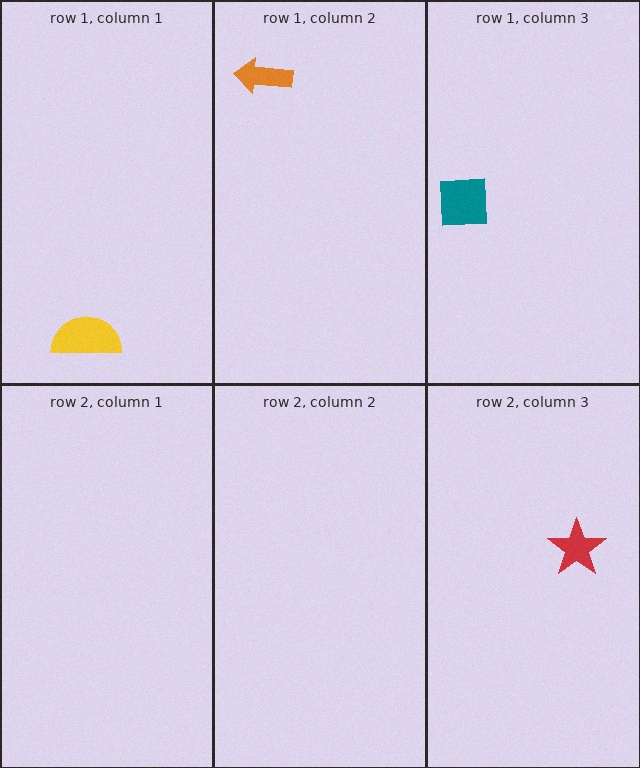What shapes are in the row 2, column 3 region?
The red star.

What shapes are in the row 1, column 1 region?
The yellow semicircle.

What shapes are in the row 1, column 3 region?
The teal square.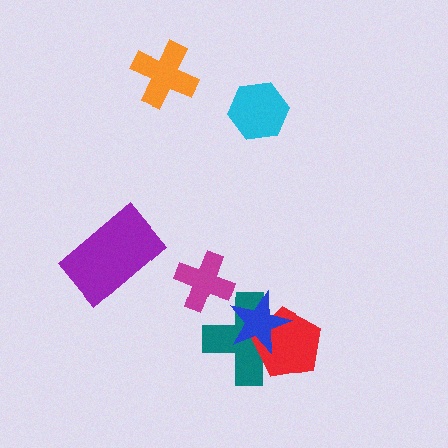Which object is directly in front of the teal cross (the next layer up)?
The red pentagon is directly in front of the teal cross.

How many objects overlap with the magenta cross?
0 objects overlap with the magenta cross.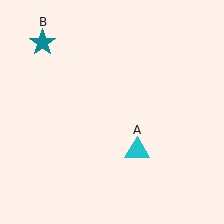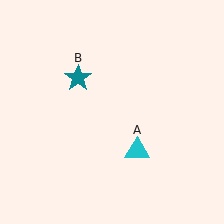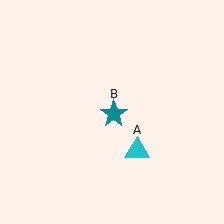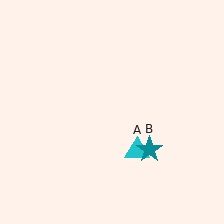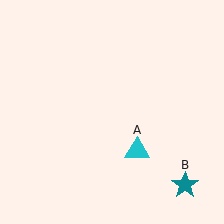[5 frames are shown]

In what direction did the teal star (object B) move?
The teal star (object B) moved down and to the right.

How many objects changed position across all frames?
1 object changed position: teal star (object B).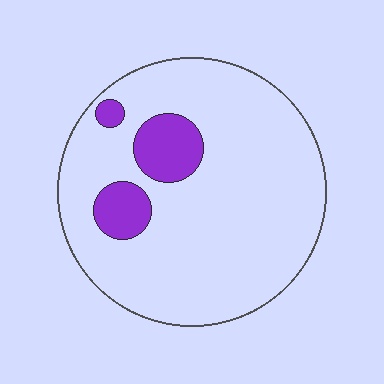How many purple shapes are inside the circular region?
3.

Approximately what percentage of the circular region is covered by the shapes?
Approximately 15%.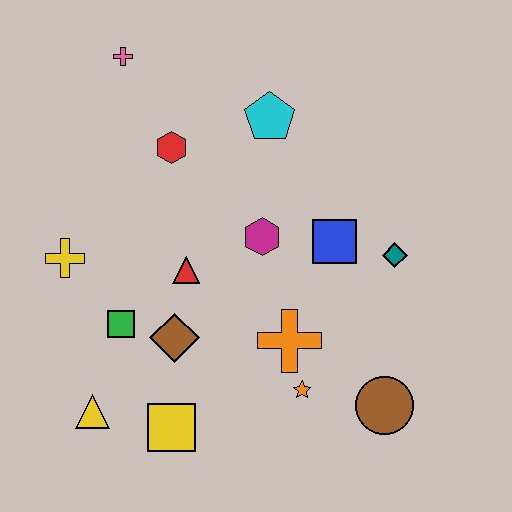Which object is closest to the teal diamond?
The blue square is closest to the teal diamond.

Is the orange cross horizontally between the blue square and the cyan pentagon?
Yes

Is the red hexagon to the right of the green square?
Yes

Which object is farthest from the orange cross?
The pink cross is farthest from the orange cross.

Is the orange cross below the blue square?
Yes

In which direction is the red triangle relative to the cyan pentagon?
The red triangle is below the cyan pentagon.